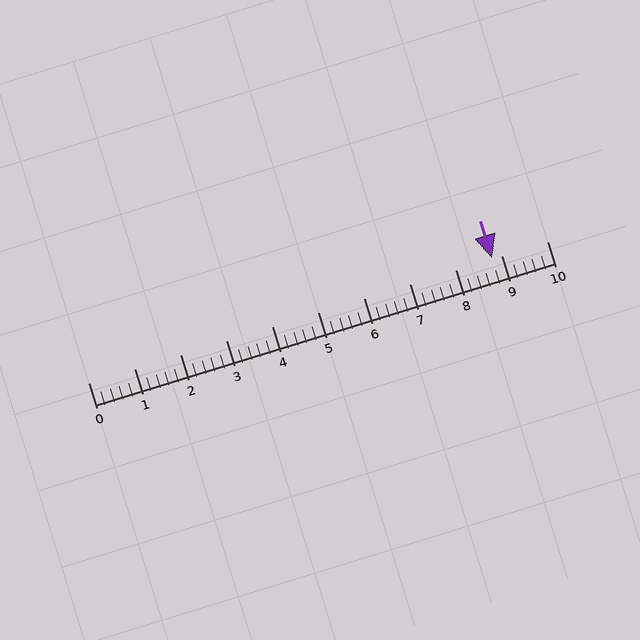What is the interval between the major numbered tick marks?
The major tick marks are spaced 1 units apart.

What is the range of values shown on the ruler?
The ruler shows values from 0 to 10.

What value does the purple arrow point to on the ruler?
The purple arrow points to approximately 8.8.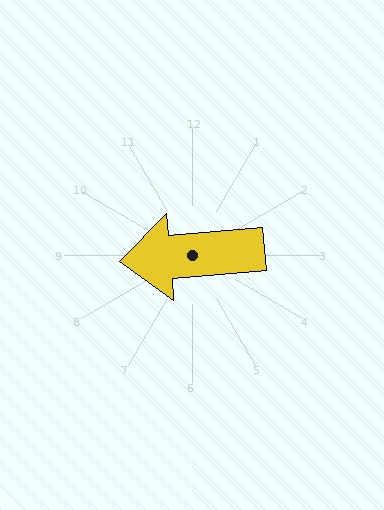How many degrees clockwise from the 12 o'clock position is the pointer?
Approximately 265 degrees.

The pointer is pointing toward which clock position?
Roughly 9 o'clock.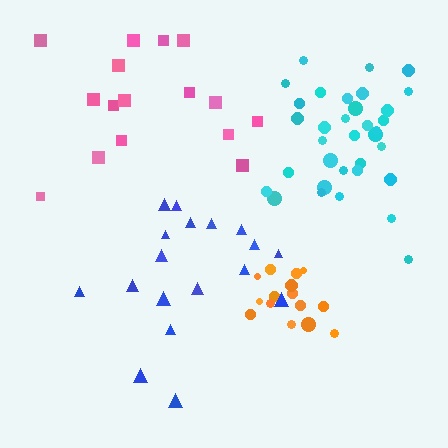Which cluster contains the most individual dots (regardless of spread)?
Cyan (34).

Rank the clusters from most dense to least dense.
orange, cyan, blue, pink.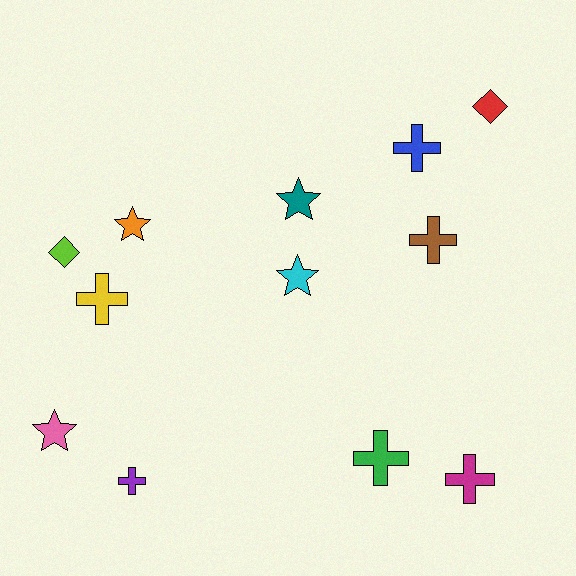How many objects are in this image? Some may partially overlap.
There are 12 objects.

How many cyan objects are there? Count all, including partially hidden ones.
There is 1 cyan object.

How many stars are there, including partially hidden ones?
There are 4 stars.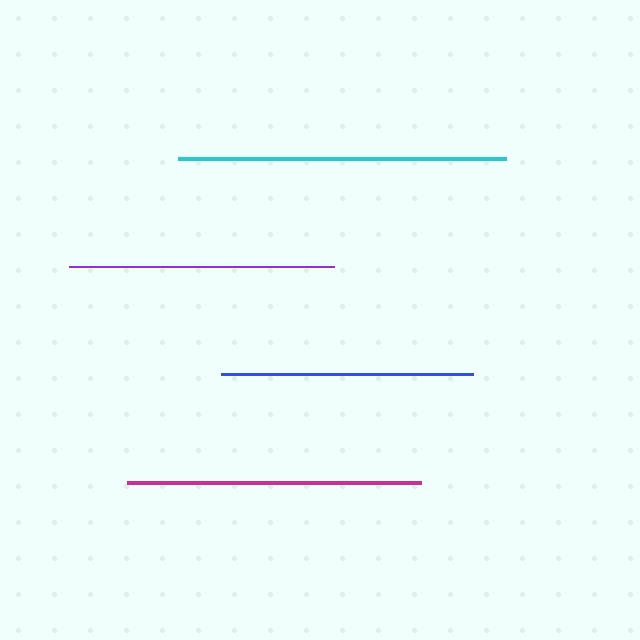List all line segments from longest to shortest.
From longest to shortest: cyan, magenta, purple, blue.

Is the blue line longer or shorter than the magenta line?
The magenta line is longer than the blue line.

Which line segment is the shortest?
The blue line is the shortest at approximately 252 pixels.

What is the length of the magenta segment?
The magenta segment is approximately 293 pixels long.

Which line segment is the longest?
The cyan line is the longest at approximately 328 pixels.